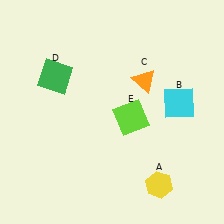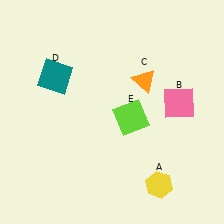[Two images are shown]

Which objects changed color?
B changed from cyan to pink. D changed from green to teal.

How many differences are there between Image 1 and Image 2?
There are 2 differences between the two images.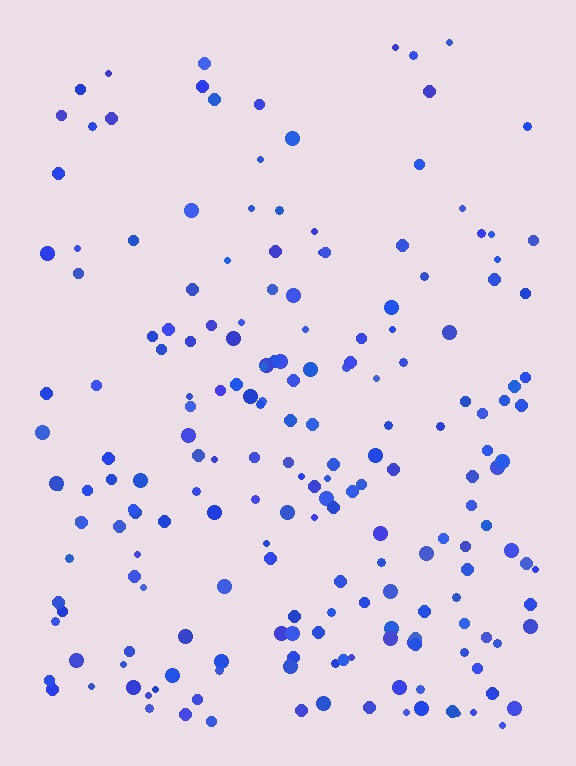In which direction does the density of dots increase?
From top to bottom, with the bottom side densest.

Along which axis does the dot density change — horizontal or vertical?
Vertical.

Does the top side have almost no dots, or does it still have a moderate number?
Still a moderate number, just noticeably fewer than the bottom.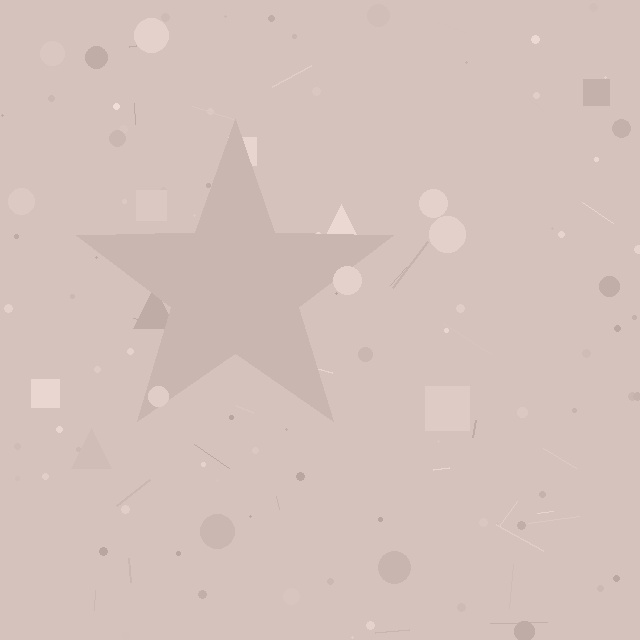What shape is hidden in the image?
A star is hidden in the image.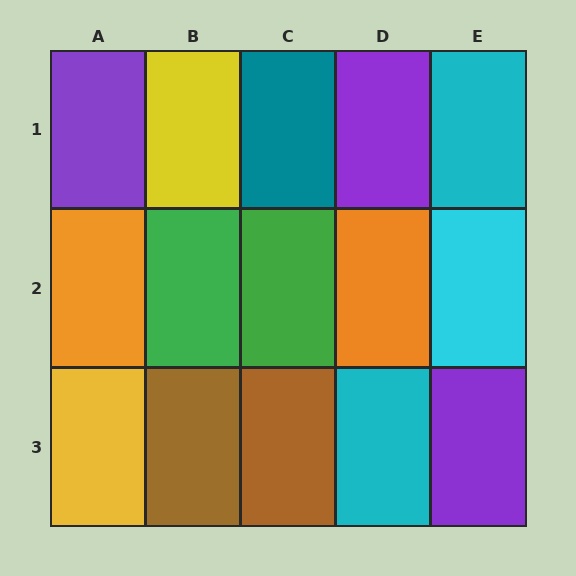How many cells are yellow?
2 cells are yellow.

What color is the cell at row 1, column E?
Cyan.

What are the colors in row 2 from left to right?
Orange, green, green, orange, cyan.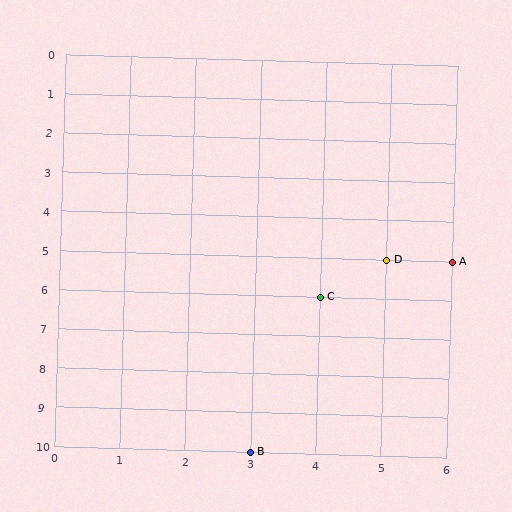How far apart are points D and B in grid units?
Points D and B are 2 columns and 5 rows apart (about 5.4 grid units diagonally).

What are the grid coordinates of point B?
Point B is at grid coordinates (3, 10).